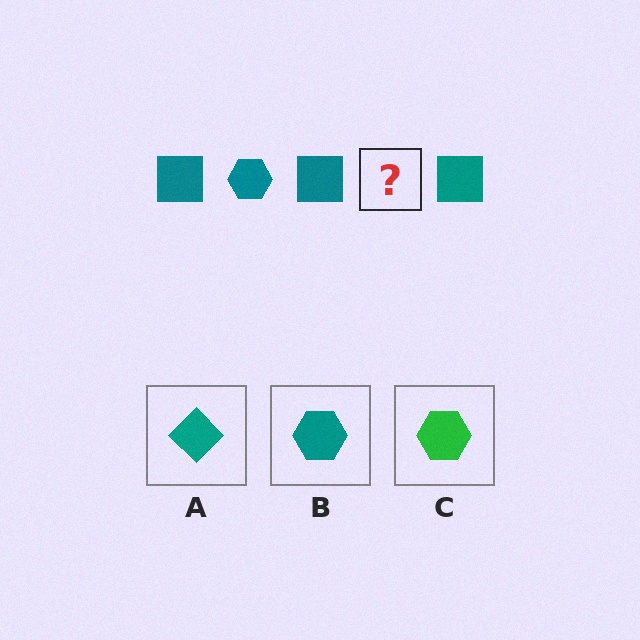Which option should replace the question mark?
Option B.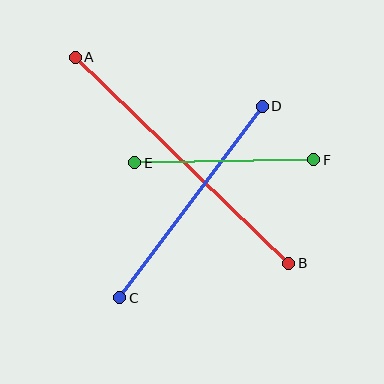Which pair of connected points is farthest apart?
Points A and B are farthest apart.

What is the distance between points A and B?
The distance is approximately 296 pixels.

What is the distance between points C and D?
The distance is approximately 239 pixels.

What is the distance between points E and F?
The distance is approximately 179 pixels.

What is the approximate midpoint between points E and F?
The midpoint is at approximately (224, 161) pixels.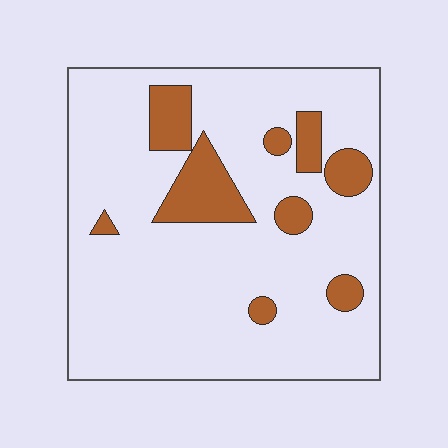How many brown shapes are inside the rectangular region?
9.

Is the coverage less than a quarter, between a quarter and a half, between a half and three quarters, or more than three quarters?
Less than a quarter.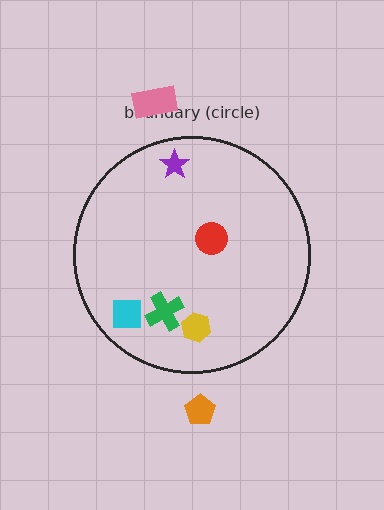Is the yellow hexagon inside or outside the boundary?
Inside.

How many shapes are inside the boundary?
5 inside, 2 outside.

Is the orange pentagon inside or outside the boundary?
Outside.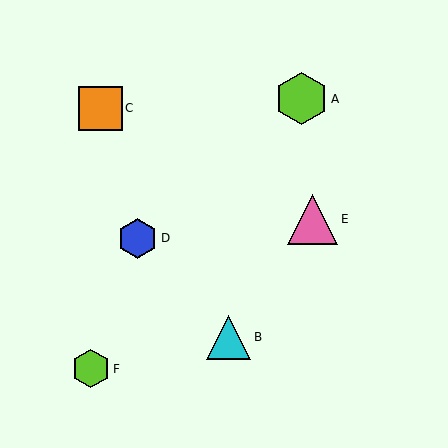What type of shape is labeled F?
Shape F is a lime hexagon.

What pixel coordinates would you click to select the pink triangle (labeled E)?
Click at (313, 219) to select the pink triangle E.